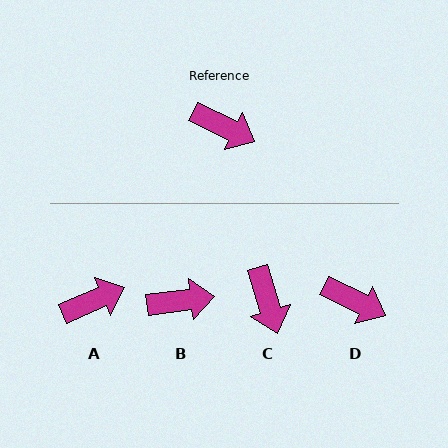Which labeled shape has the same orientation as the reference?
D.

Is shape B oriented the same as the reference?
No, it is off by about 33 degrees.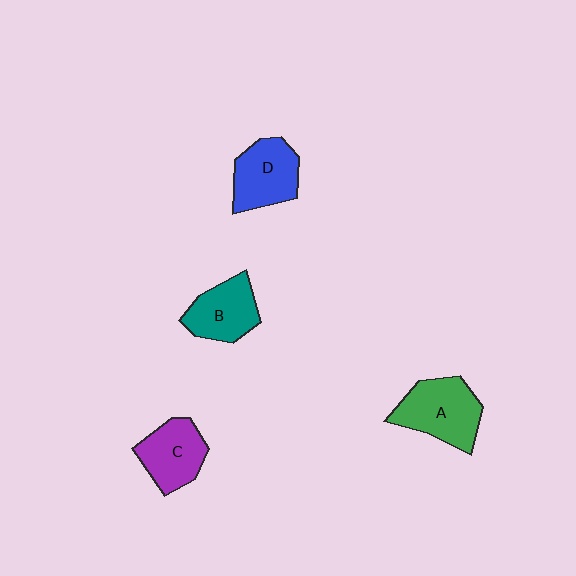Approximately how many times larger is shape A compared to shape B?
Approximately 1.3 times.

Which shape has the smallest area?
Shape B (teal).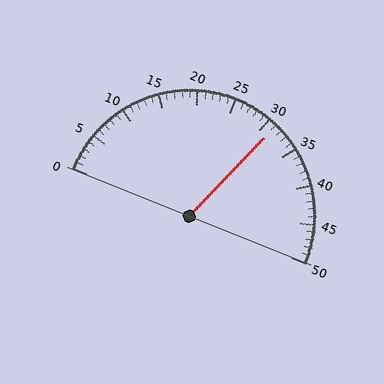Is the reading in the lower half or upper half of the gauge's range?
The reading is in the upper half of the range (0 to 50).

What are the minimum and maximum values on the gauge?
The gauge ranges from 0 to 50.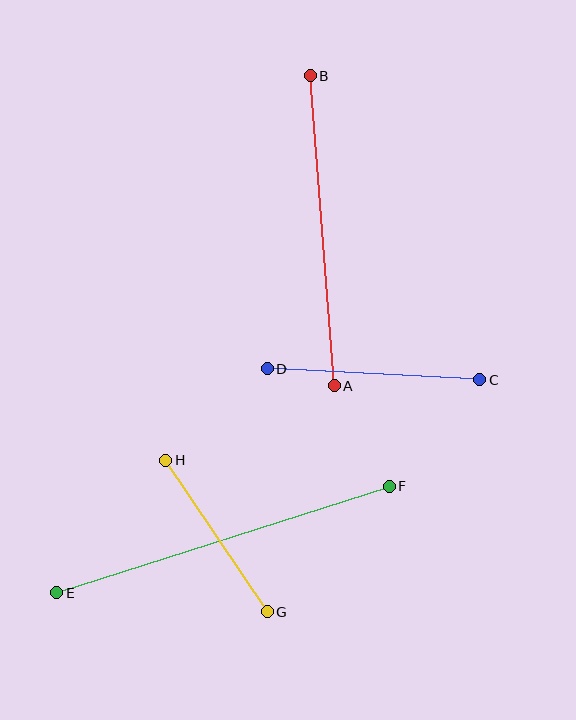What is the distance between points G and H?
The distance is approximately 182 pixels.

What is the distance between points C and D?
The distance is approximately 213 pixels.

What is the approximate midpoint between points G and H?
The midpoint is at approximately (217, 536) pixels.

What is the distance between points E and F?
The distance is approximately 349 pixels.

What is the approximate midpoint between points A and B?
The midpoint is at approximately (322, 231) pixels.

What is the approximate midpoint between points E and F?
The midpoint is at approximately (223, 539) pixels.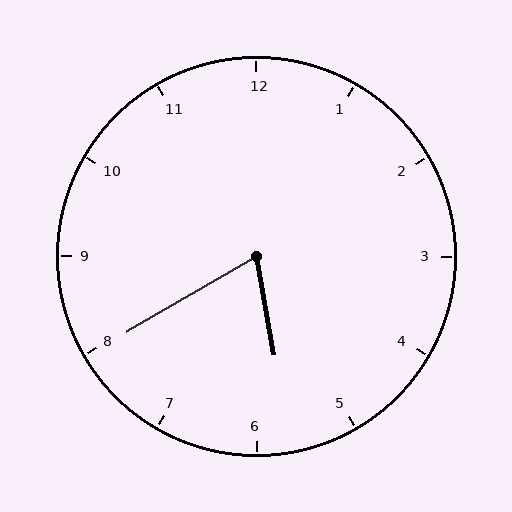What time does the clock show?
5:40.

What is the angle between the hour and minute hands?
Approximately 70 degrees.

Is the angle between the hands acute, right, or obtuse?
It is acute.